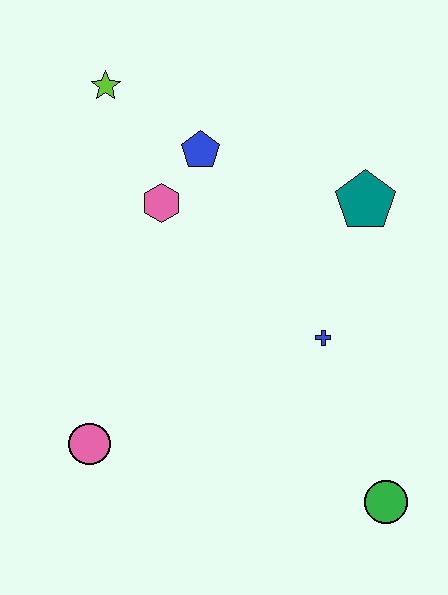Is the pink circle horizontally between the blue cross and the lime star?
No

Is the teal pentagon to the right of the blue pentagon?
Yes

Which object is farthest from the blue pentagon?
The green circle is farthest from the blue pentagon.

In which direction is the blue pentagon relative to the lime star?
The blue pentagon is to the right of the lime star.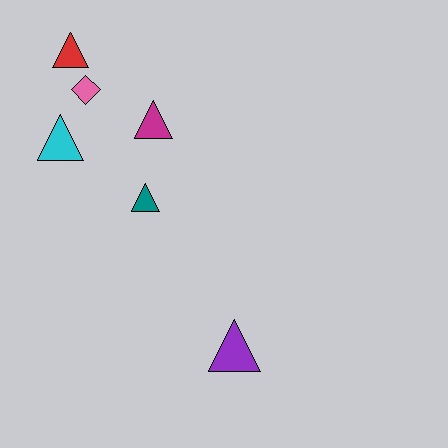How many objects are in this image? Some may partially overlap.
There are 6 objects.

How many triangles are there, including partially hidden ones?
There are 5 triangles.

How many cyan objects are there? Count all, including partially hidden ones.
There is 1 cyan object.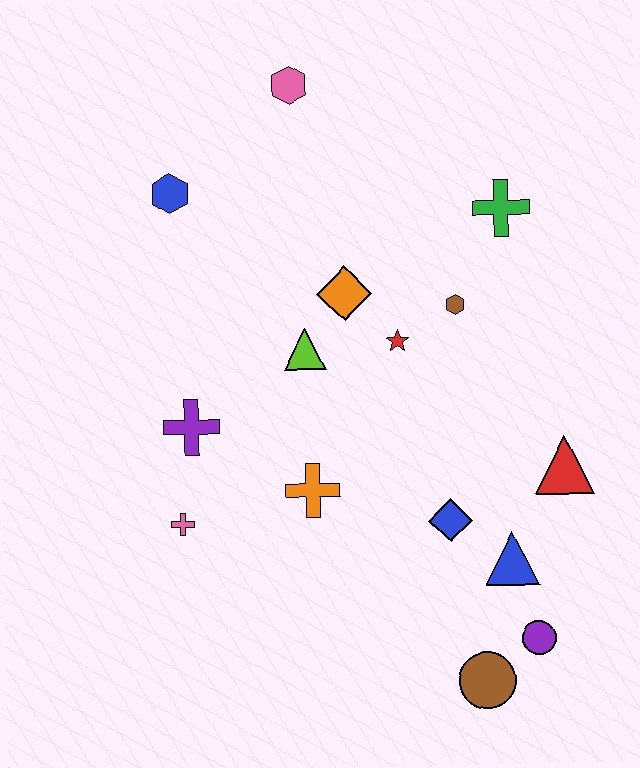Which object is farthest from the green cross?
The brown circle is farthest from the green cross.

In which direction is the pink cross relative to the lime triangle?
The pink cross is below the lime triangle.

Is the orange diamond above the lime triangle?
Yes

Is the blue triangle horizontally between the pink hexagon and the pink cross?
No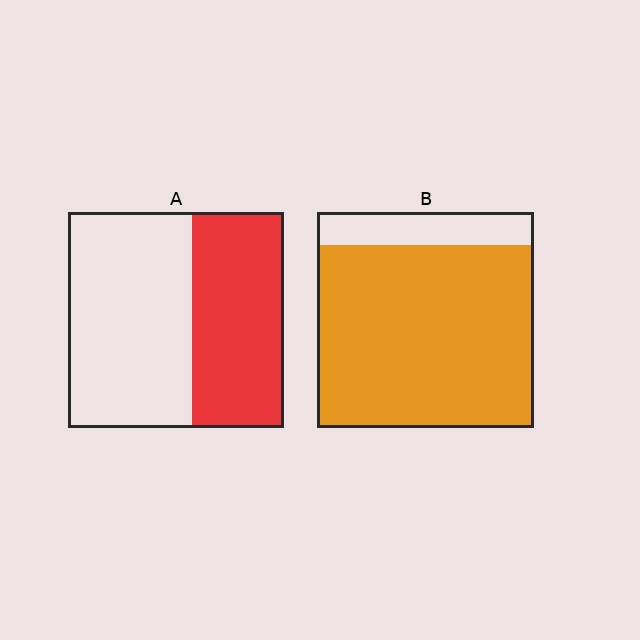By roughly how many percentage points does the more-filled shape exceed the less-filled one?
By roughly 40 percentage points (B over A).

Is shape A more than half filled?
No.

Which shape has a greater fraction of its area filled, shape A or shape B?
Shape B.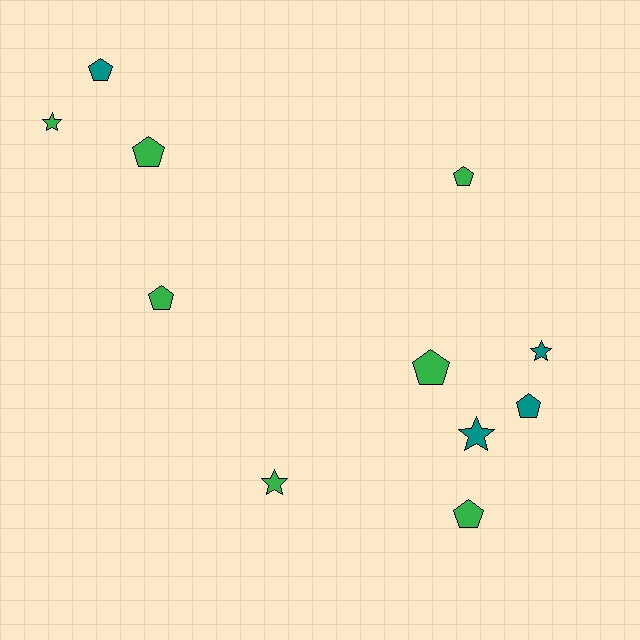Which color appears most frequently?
Green, with 7 objects.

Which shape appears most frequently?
Pentagon, with 7 objects.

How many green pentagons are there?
There are 5 green pentagons.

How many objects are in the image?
There are 11 objects.